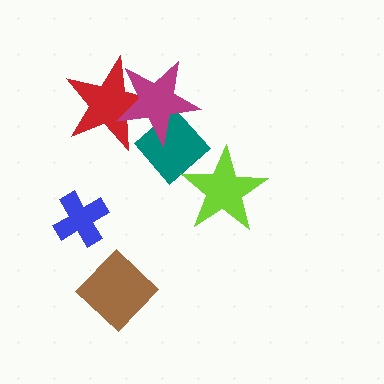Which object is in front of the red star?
The magenta star is in front of the red star.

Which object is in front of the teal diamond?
The magenta star is in front of the teal diamond.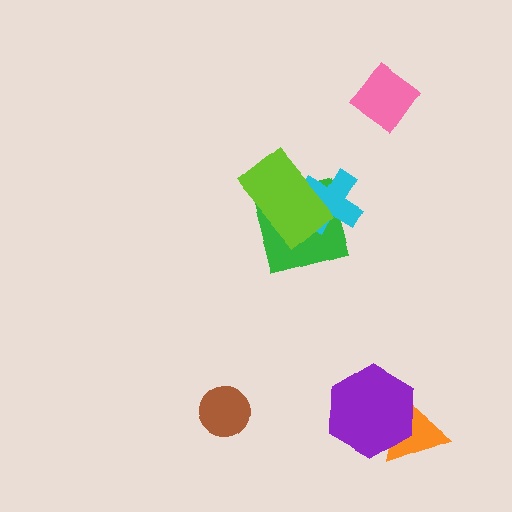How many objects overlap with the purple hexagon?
1 object overlaps with the purple hexagon.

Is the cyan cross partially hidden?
Yes, it is partially covered by another shape.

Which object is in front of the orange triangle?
The purple hexagon is in front of the orange triangle.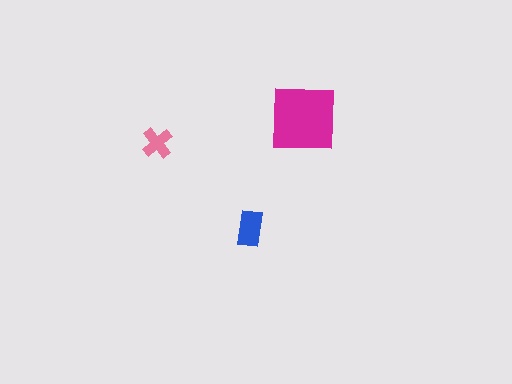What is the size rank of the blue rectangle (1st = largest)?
2nd.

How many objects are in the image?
There are 3 objects in the image.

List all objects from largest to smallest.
The magenta square, the blue rectangle, the pink cross.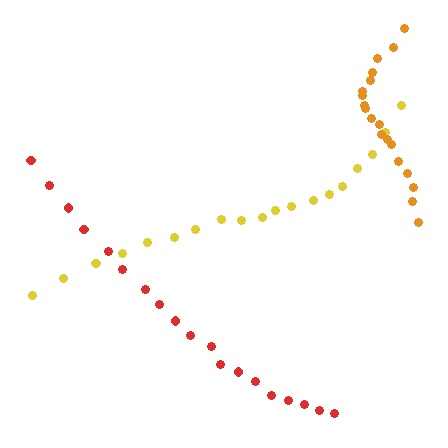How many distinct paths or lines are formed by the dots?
There are 3 distinct paths.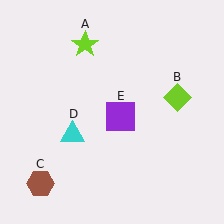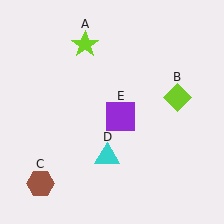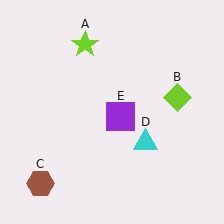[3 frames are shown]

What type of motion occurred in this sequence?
The cyan triangle (object D) rotated counterclockwise around the center of the scene.